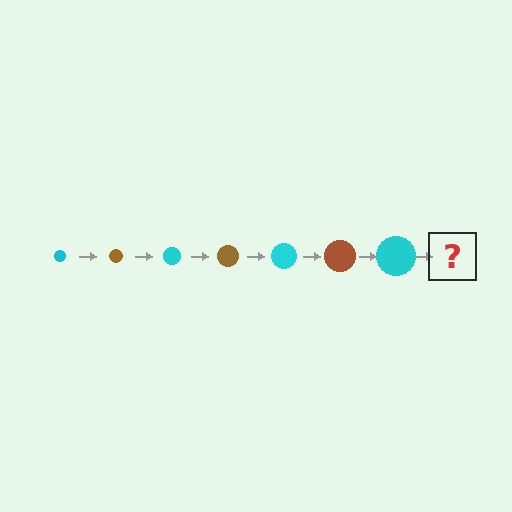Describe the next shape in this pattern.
It should be a brown circle, larger than the previous one.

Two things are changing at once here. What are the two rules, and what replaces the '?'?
The two rules are that the circle grows larger each step and the color cycles through cyan and brown. The '?' should be a brown circle, larger than the previous one.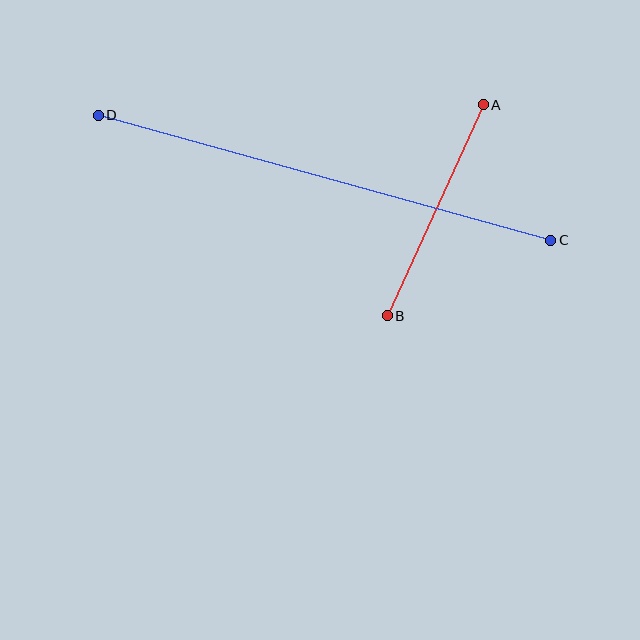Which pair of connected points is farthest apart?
Points C and D are farthest apart.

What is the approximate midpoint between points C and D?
The midpoint is at approximately (324, 178) pixels.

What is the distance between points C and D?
The distance is approximately 469 pixels.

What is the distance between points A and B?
The distance is approximately 232 pixels.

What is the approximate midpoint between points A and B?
The midpoint is at approximately (435, 210) pixels.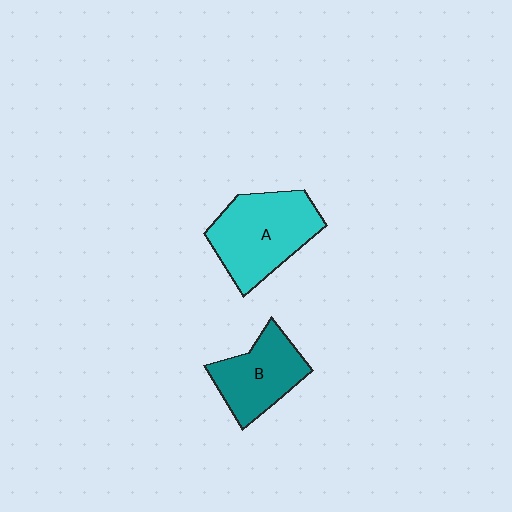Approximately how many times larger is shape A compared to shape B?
Approximately 1.4 times.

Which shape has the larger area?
Shape A (cyan).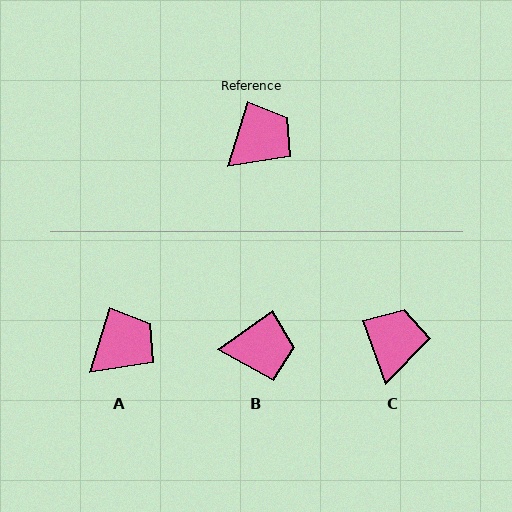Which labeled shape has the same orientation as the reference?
A.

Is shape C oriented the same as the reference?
No, it is off by about 37 degrees.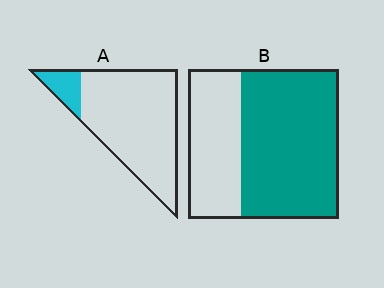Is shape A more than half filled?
No.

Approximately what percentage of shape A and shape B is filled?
A is approximately 15% and B is approximately 65%.